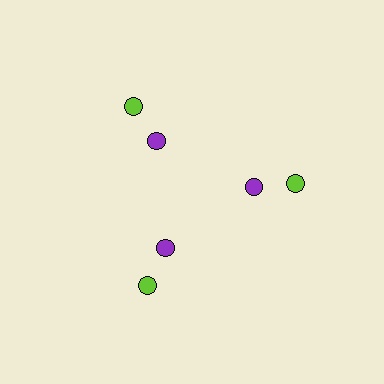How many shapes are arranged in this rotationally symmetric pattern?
There are 6 shapes, arranged in 3 groups of 2.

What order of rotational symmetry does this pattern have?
This pattern has 3-fold rotational symmetry.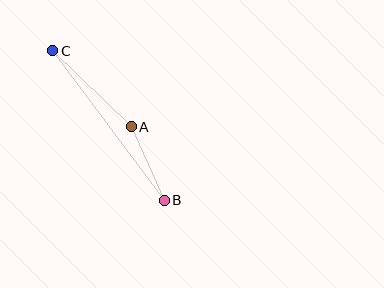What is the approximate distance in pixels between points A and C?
The distance between A and C is approximately 109 pixels.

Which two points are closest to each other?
Points A and B are closest to each other.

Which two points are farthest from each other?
Points B and C are farthest from each other.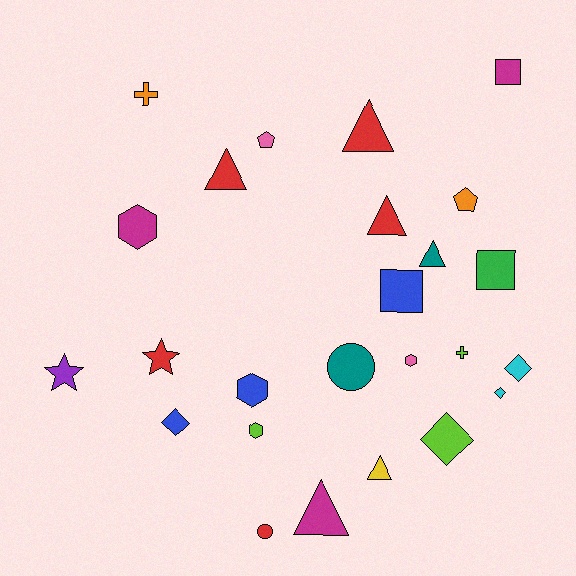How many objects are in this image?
There are 25 objects.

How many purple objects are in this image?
There is 1 purple object.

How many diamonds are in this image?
There are 4 diamonds.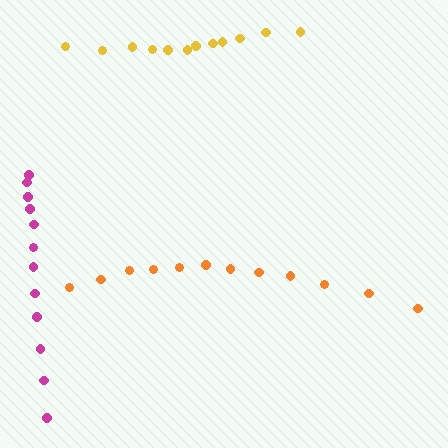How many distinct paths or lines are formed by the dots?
There are 3 distinct paths.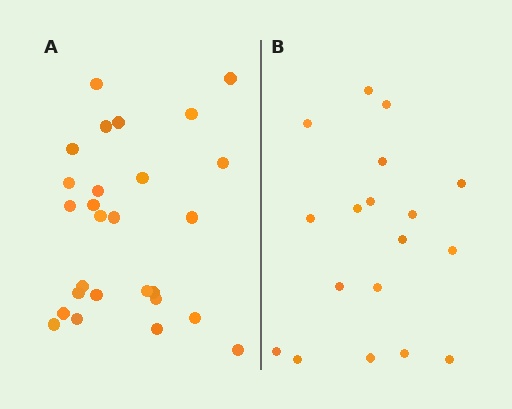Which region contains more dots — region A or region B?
Region A (the left region) has more dots.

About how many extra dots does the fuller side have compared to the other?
Region A has roughly 8 or so more dots than region B.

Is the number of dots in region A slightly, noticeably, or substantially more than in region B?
Region A has substantially more. The ratio is roughly 1.5 to 1.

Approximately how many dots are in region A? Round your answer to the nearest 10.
About 30 dots. (The exact count is 27, which rounds to 30.)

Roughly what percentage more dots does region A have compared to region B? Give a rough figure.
About 50% more.